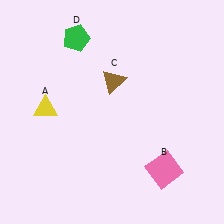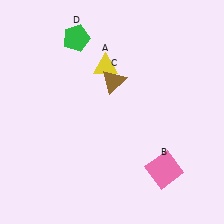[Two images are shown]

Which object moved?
The yellow triangle (A) moved right.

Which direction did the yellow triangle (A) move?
The yellow triangle (A) moved right.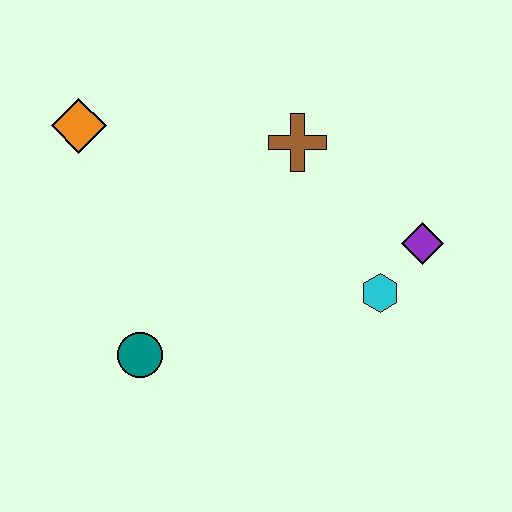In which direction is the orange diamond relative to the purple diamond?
The orange diamond is to the left of the purple diamond.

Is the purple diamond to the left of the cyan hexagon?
No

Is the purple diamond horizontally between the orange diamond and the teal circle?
No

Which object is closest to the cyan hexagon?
The purple diamond is closest to the cyan hexagon.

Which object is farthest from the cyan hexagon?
The orange diamond is farthest from the cyan hexagon.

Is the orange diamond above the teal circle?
Yes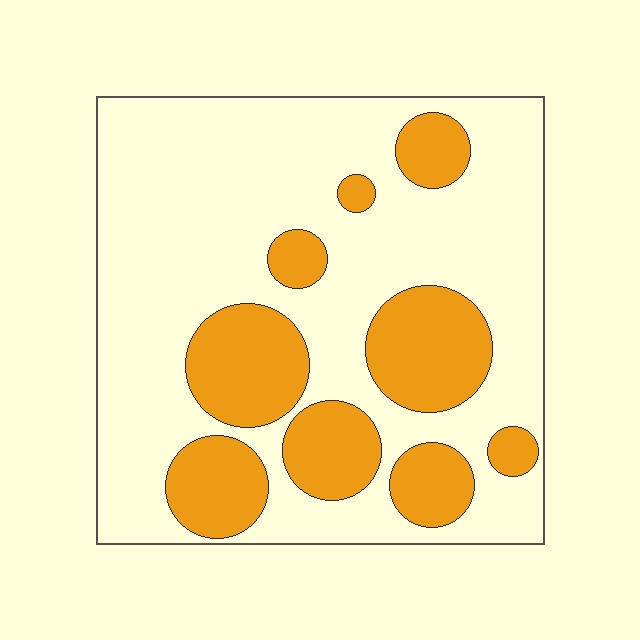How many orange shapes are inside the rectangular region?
9.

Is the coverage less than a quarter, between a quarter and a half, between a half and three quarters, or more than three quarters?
Between a quarter and a half.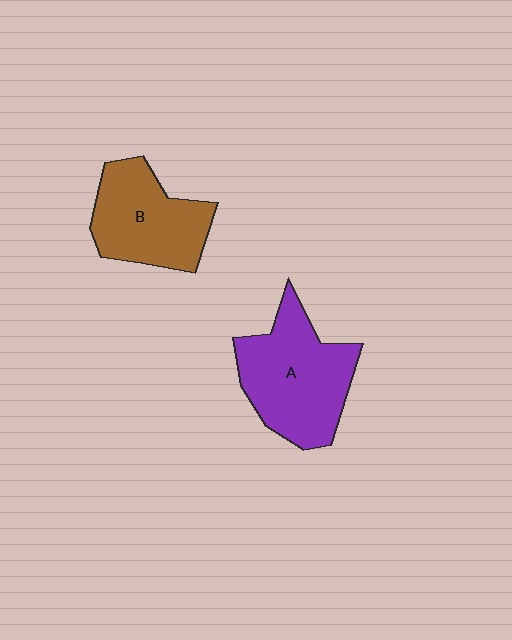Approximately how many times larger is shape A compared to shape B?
Approximately 1.2 times.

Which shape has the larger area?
Shape A (purple).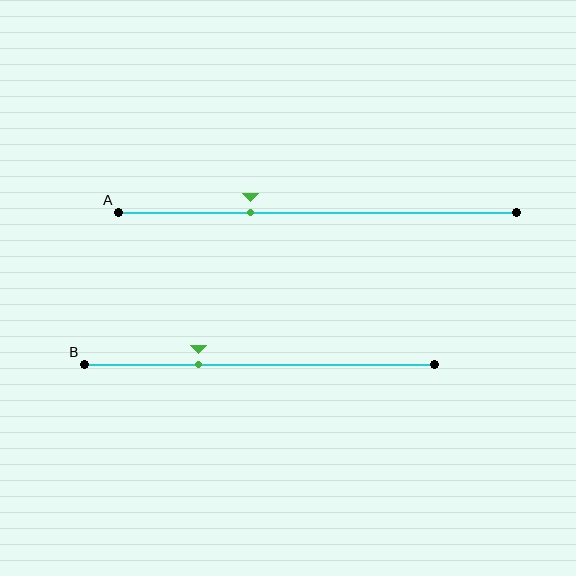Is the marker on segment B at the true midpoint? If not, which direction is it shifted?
No, the marker on segment B is shifted to the left by about 17% of the segment length.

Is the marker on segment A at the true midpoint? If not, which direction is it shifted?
No, the marker on segment A is shifted to the left by about 17% of the segment length.